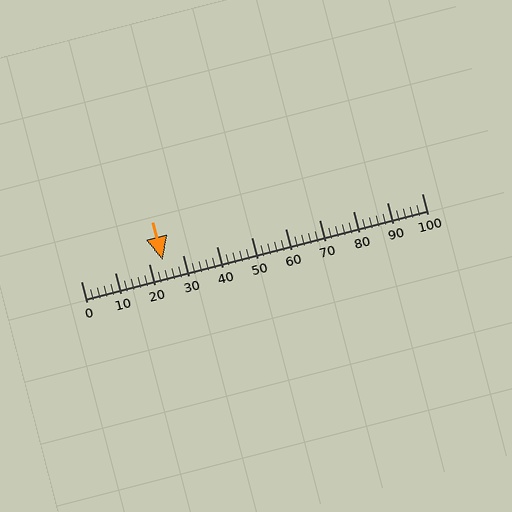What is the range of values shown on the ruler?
The ruler shows values from 0 to 100.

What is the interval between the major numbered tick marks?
The major tick marks are spaced 10 units apart.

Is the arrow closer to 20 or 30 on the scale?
The arrow is closer to 20.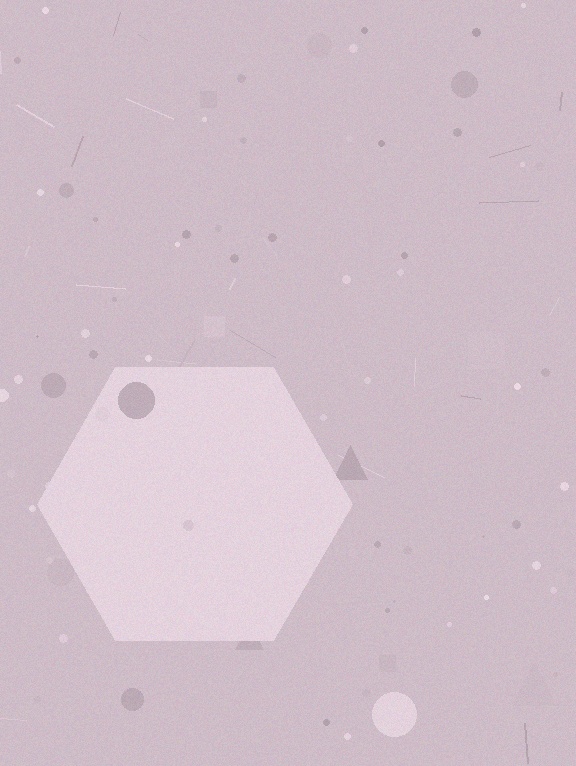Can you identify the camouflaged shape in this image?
The camouflaged shape is a hexagon.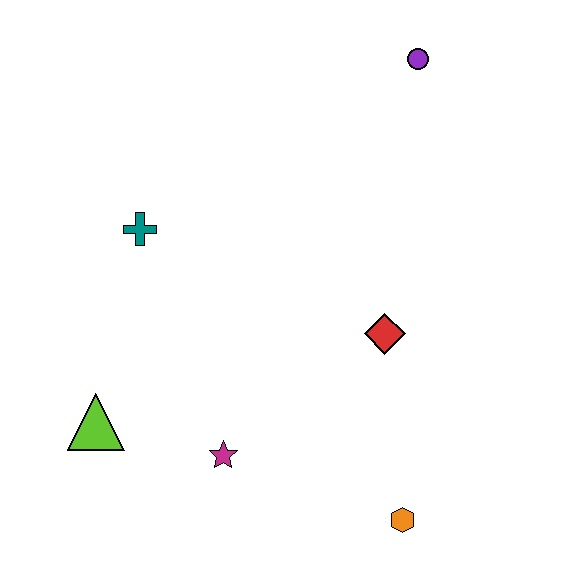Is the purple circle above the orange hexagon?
Yes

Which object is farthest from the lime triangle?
The purple circle is farthest from the lime triangle.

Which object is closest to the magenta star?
The lime triangle is closest to the magenta star.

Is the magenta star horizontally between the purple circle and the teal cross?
Yes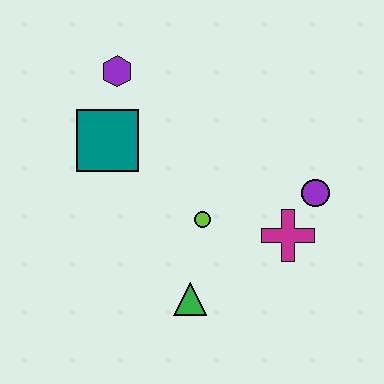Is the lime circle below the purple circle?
Yes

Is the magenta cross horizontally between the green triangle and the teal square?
No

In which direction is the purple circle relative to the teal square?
The purple circle is to the right of the teal square.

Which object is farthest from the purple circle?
The purple hexagon is farthest from the purple circle.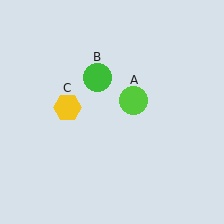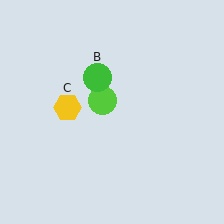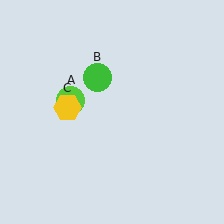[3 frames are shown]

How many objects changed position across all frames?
1 object changed position: lime circle (object A).